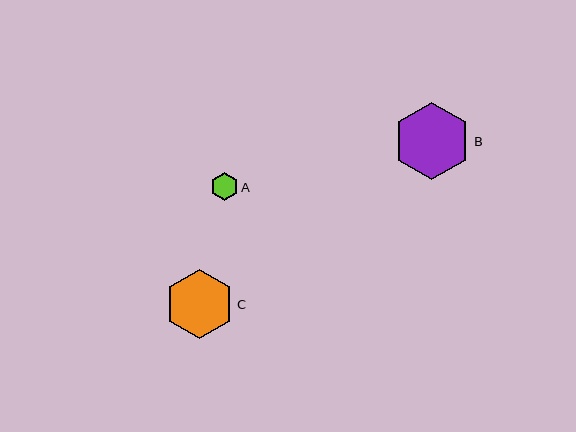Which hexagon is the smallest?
Hexagon A is the smallest with a size of approximately 28 pixels.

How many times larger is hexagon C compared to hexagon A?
Hexagon C is approximately 2.5 times the size of hexagon A.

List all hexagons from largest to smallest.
From largest to smallest: B, C, A.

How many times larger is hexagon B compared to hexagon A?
Hexagon B is approximately 2.8 times the size of hexagon A.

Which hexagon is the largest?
Hexagon B is the largest with a size of approximately 77 pixels.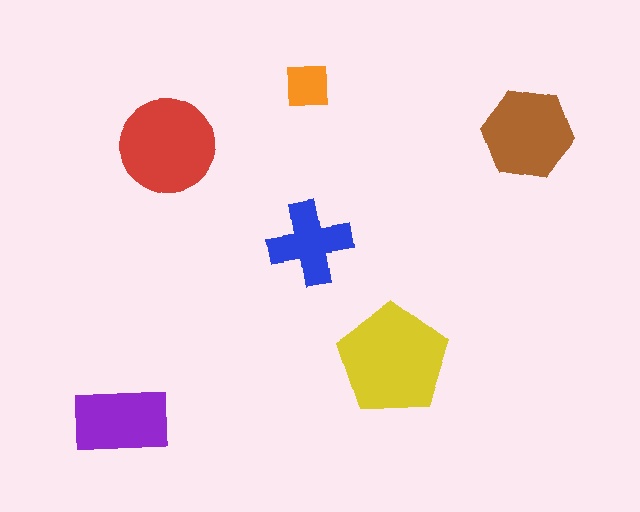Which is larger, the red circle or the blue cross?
The red circle.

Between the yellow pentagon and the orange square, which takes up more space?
The yellow pentagon.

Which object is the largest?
The yellow pentagon.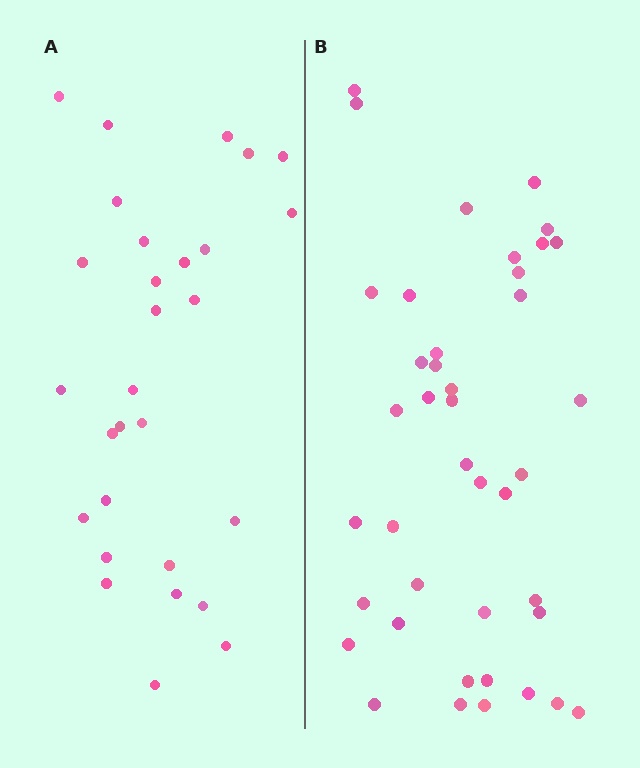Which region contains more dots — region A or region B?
Region B (the right region) has more dots.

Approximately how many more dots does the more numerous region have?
Region B has roughly 12 or so more dots than region A.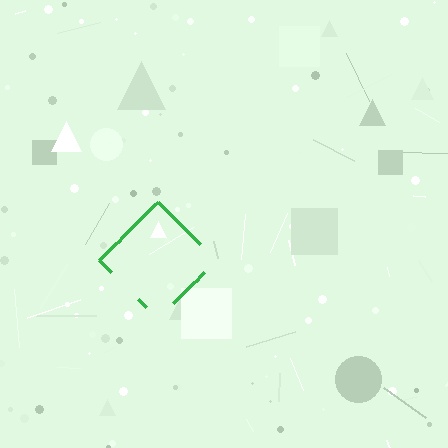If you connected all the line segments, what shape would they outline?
They would outline a diamond.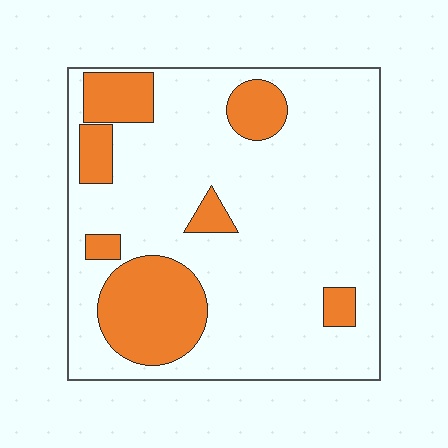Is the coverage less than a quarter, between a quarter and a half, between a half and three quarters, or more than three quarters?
Less than a quarter.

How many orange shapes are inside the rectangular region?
7.